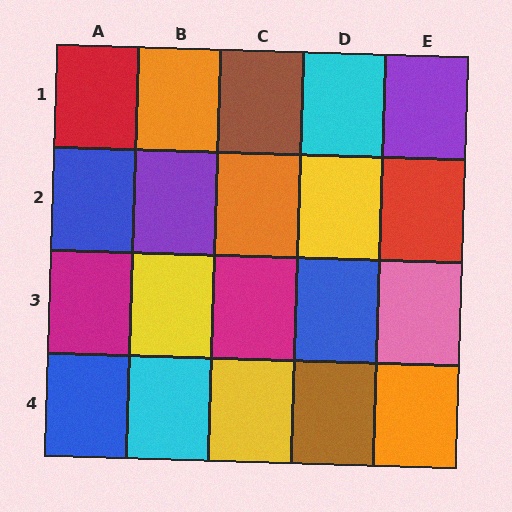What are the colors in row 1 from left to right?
Red, orange, brown, cyan, purple.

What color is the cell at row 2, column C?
Orange.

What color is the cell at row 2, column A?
Blue.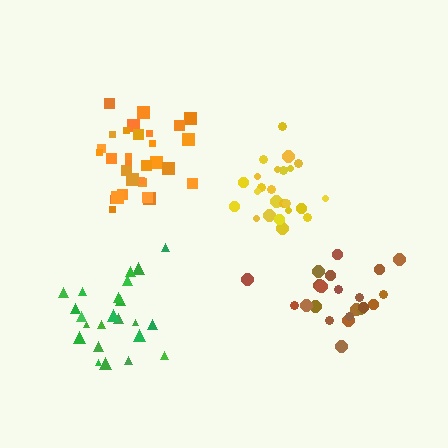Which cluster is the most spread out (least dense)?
Orange.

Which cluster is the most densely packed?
Yellow.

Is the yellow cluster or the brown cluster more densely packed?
Yellow.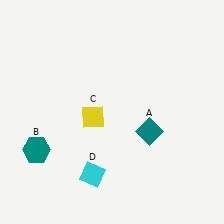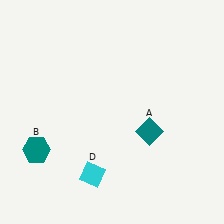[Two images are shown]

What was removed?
The yellow diamond (C) was removed in Image 2.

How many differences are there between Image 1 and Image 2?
There is 1 difference between the two images.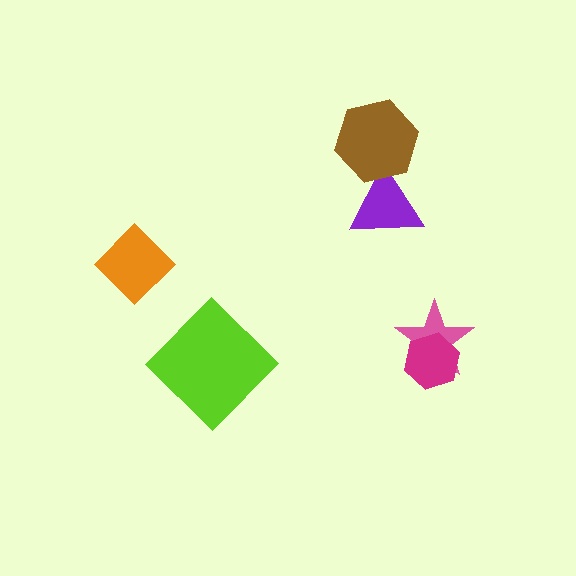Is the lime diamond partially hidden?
No, no other shape covers it.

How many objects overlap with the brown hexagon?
1 object overlaps with the brown hexagon.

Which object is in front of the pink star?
The magenta hexagon is in front of the pink star.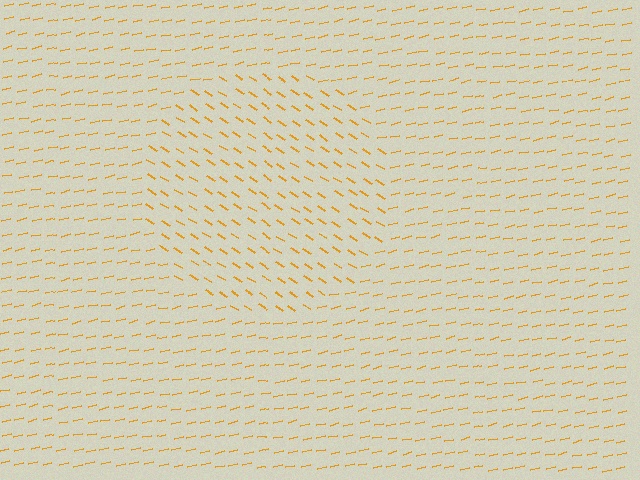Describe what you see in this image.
The image is filled with small orange line segments. A circle region in the image has lines oriented differently from the surrounding lines, creating a visible texture boundary.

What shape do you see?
I see a circle.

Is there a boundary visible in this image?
Yes, there is a texture boundary formed by a change in line orientation.